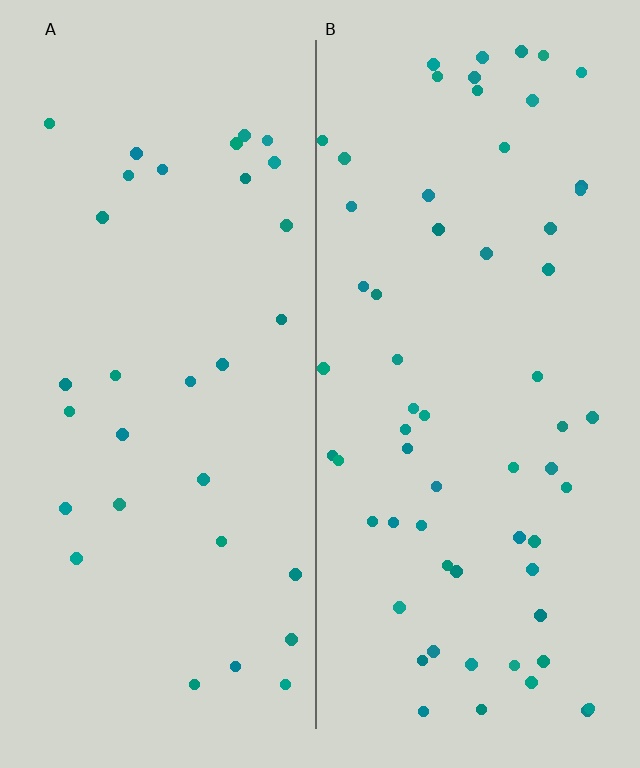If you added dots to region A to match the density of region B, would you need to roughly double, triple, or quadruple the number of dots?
Approximately double.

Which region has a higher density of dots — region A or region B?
B (the right).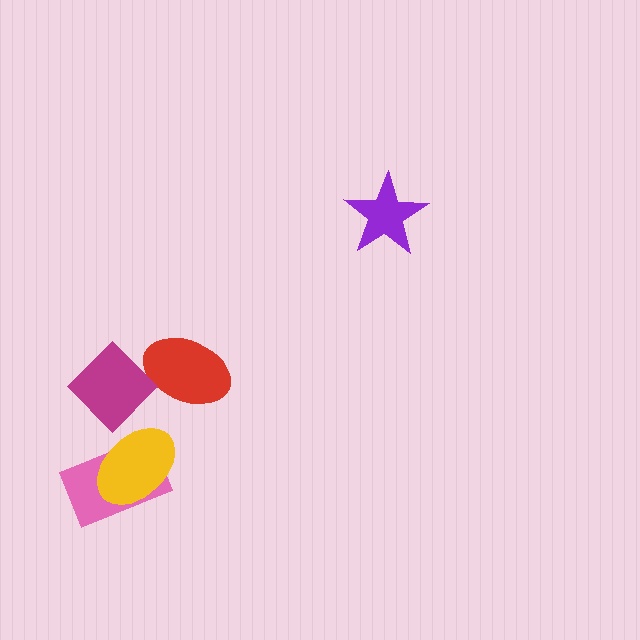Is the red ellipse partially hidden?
Yes, it is partially covered by another shape.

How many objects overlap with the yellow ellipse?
1 object overlaps with the yellow ellipse.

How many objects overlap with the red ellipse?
1 object overlaps with the red ellipse.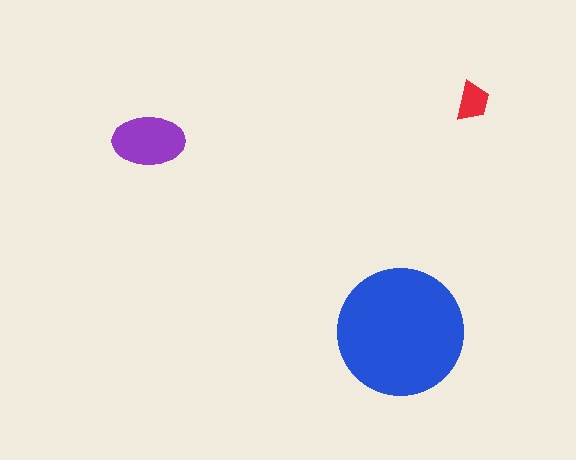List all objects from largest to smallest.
The blue circle, the purple ellipse, the red trapezoid.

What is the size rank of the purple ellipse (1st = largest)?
2nd.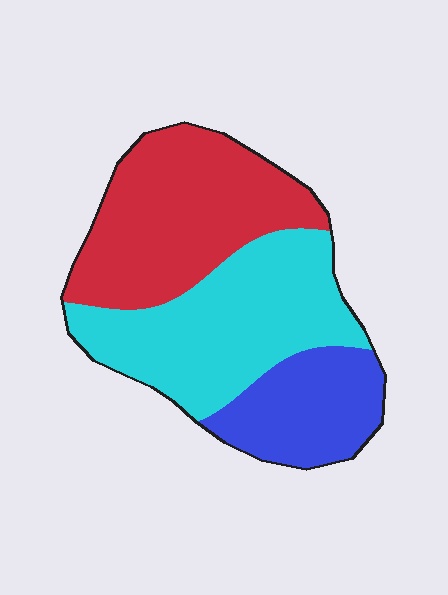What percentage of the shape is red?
Red covers roughly 40% of the shape.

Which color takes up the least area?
Blue, at roughly 20%.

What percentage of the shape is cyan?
Cyan covers roughly 40% of the shape.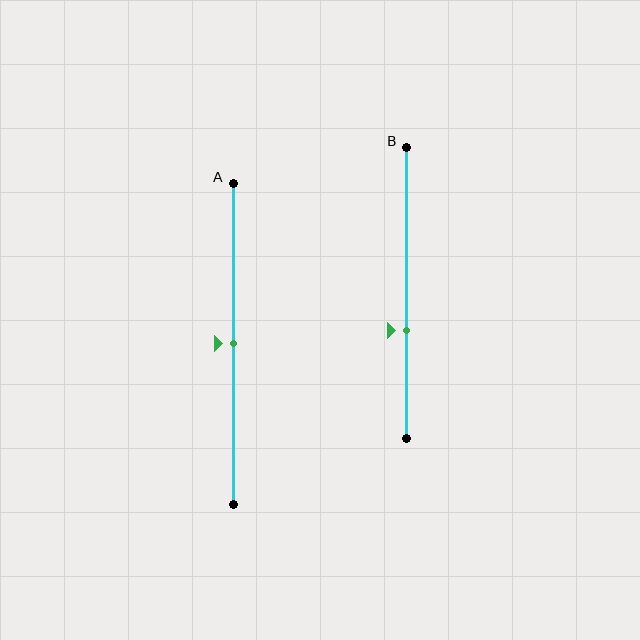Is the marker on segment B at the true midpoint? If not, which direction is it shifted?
No, the marker on segment B is shifted downward by about 13% of the segment length.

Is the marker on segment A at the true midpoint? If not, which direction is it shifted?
Yes, the marker on segment A is at the true midpoint.